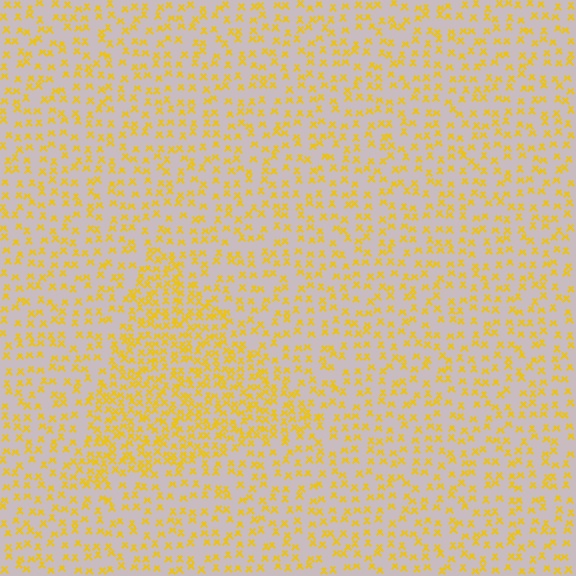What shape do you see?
I see a triangle.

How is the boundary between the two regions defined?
The boundary is defined by a change in element density (approximately 1.9x ratio). All elements are the same color, size, and shape.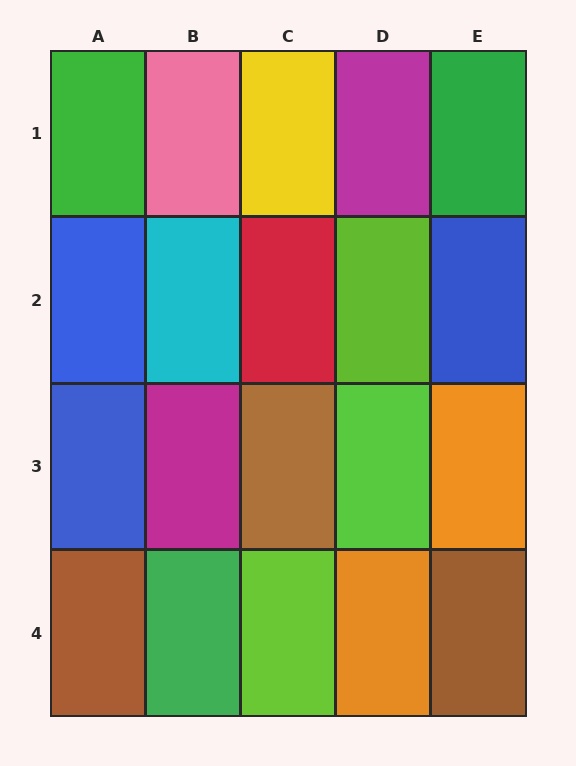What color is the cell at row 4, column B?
Green.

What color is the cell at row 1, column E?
Green.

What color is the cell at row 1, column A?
Green.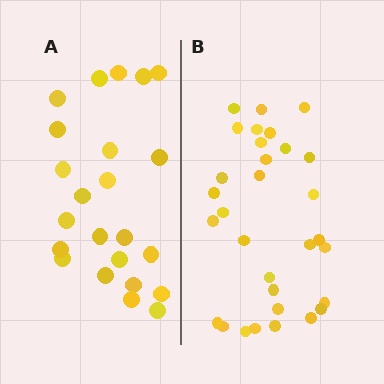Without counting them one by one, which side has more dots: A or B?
Region B (the right region) has more dots.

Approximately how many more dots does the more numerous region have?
Region B has roughly 8 or so more dots than region A.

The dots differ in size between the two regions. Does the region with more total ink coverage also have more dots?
No. Region A has more total ink coverage because its dots are larger, but region B actually contains more individual dots. Total area can be misleading — the number of items is what matters here.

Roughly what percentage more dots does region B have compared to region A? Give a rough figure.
About 35% more.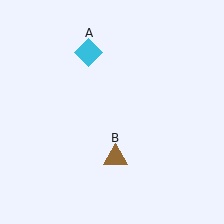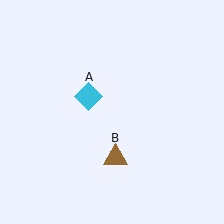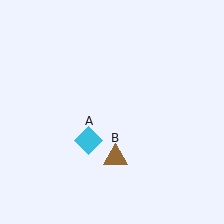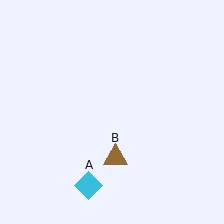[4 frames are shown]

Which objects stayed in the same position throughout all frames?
Brown triangle (object B) remained stationary.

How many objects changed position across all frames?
1 object changed position: cyan diamond (object A).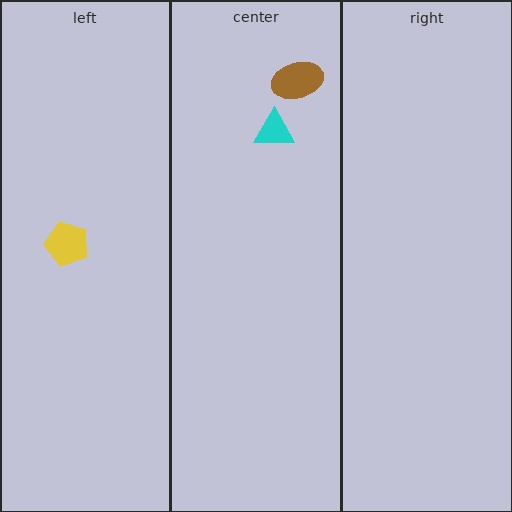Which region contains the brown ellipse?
The center region.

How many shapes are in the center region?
2.